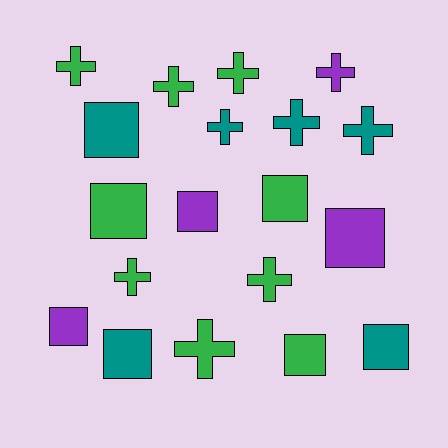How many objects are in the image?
There are 19 objects.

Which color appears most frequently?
Green, with 9 objects.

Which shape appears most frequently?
Cross, with 10 objects.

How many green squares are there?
There are 3 green squares.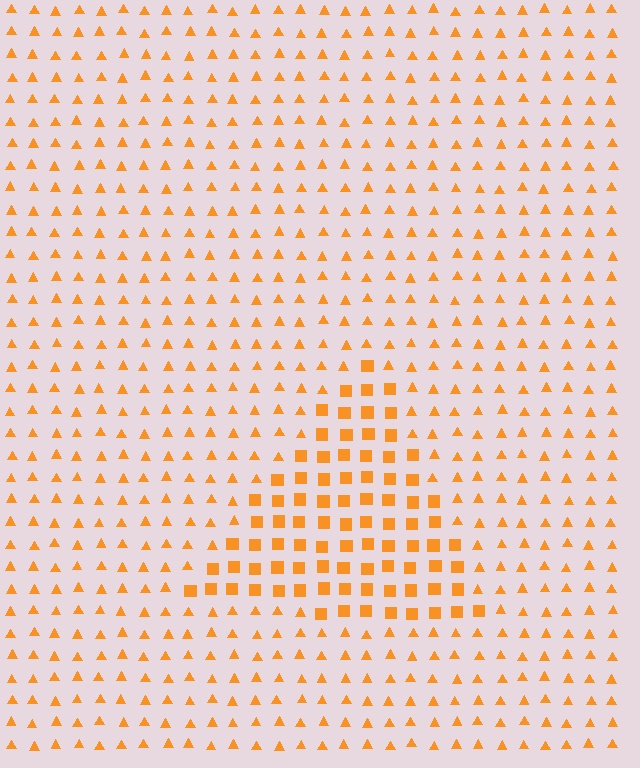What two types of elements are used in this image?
The image uses squares inside the triangle region and triangles outside it.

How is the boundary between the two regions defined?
The boundary is defined by a change in element shape: squares inside vs. triangles outside. All elements share the same color and spacing.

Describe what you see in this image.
The image is filled with small orange elements arranged in a uniform grid. A triangle-shaped region contains squares, while the surrounding area contains triangles. The boundary is defined purely by the change in element shape.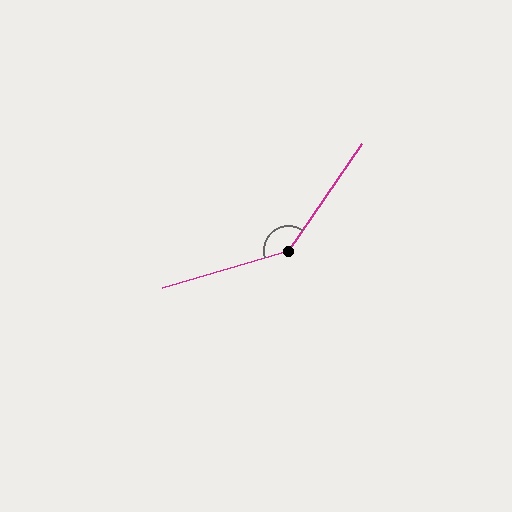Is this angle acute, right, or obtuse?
It is obtuse.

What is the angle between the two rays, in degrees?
Approximately 141 degrees.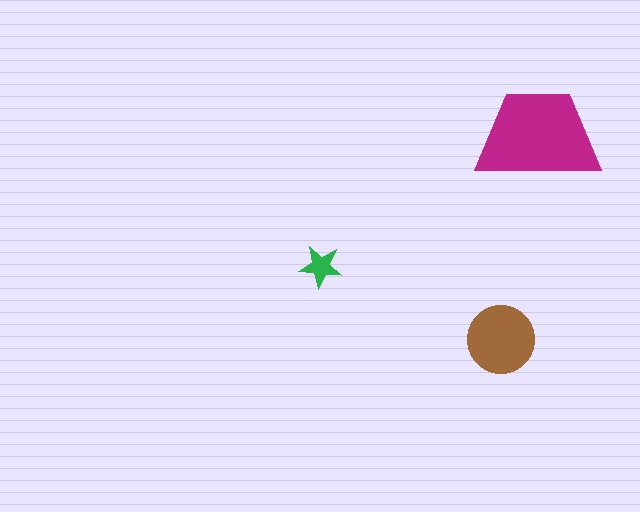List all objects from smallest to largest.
The green star, the brown circle, the magenta trapezoid.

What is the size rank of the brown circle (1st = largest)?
2nd.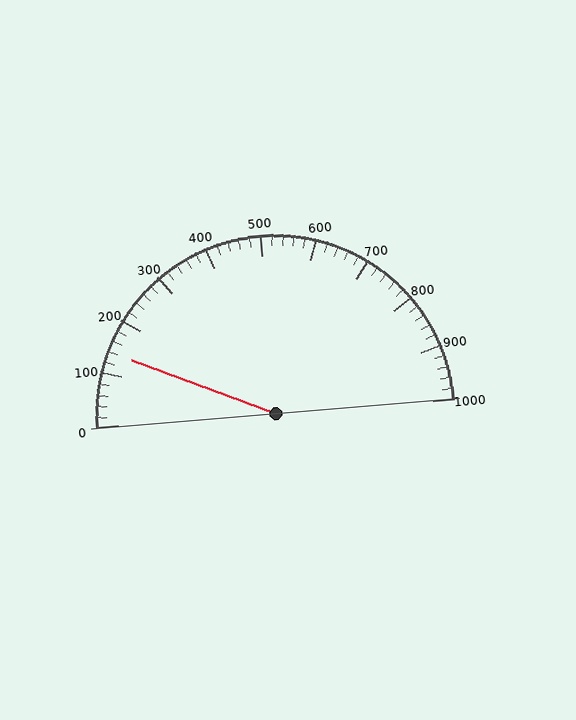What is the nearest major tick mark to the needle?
The nearest major tick mark is 100.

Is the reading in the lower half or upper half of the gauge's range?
The reading is in the lower half of the range (0 to 1000).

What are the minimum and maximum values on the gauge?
The gauge ranges from 0 to 1000.